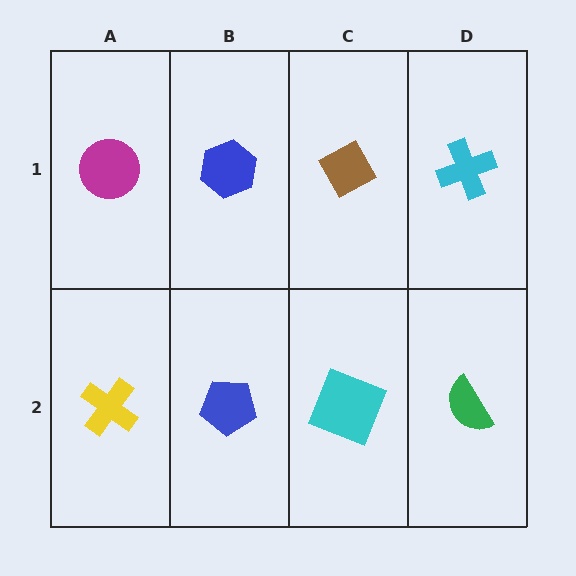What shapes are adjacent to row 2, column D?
A cyan cross (row 1, column D), a cyan square (row 2, column C).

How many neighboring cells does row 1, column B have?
3.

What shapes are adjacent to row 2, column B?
A blue hexagon (row 1, column B), a yellow cross (row 2, column A), a cyan square (row 2, column C).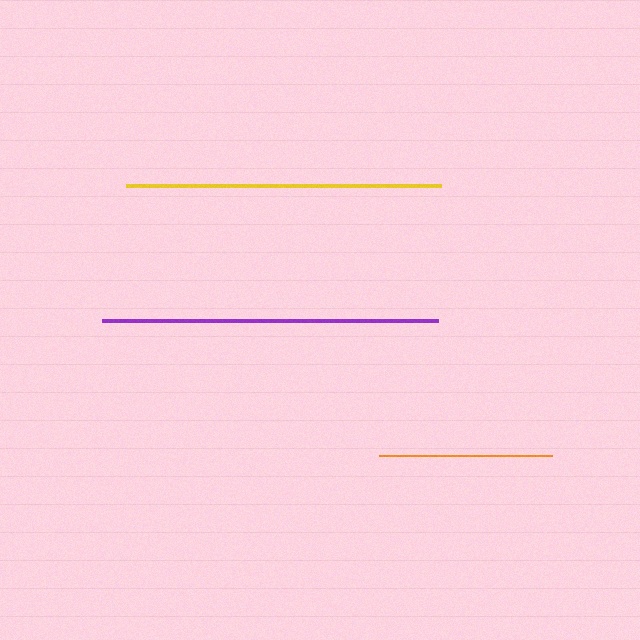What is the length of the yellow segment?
The yellow segment is approximately 315 pixels long.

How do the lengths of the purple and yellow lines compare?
The purple and yellow lines are approximately the same length.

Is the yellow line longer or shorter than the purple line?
The purple line is longer than the yellow line.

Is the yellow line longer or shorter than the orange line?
The yellow line is longer than the orange line.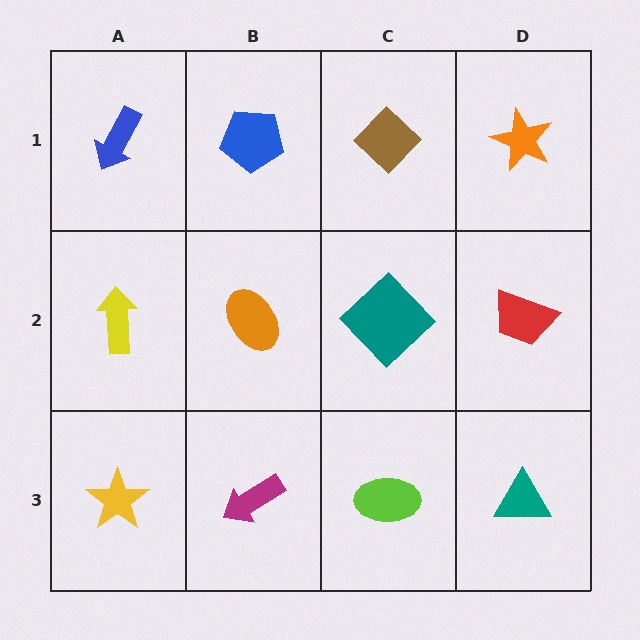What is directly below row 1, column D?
A red trapezoid.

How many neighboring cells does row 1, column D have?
2.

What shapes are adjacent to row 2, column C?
A brown diamond (row 1, column C), a lime ellipse (row 3, column C), an orange ellipse (row 2, column B), a red trapezoid (row 2, column D).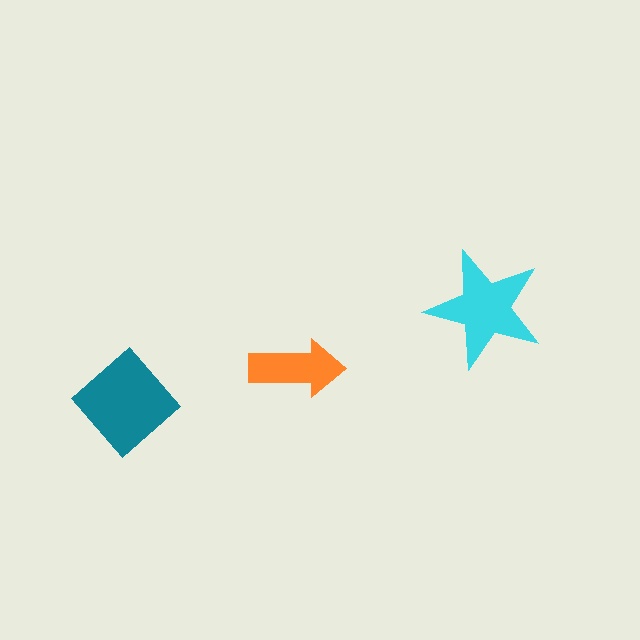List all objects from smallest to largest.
The orange arrow, the cyan star, the teal diamond.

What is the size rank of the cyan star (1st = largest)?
2nd.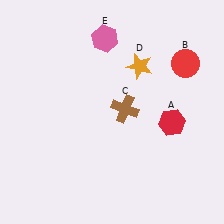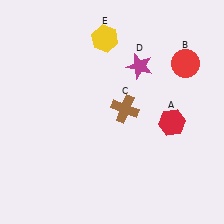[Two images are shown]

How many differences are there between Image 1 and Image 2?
There are 2 differences between the two images.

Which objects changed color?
D changed from orange to magenta. E changed from pink to yellow.